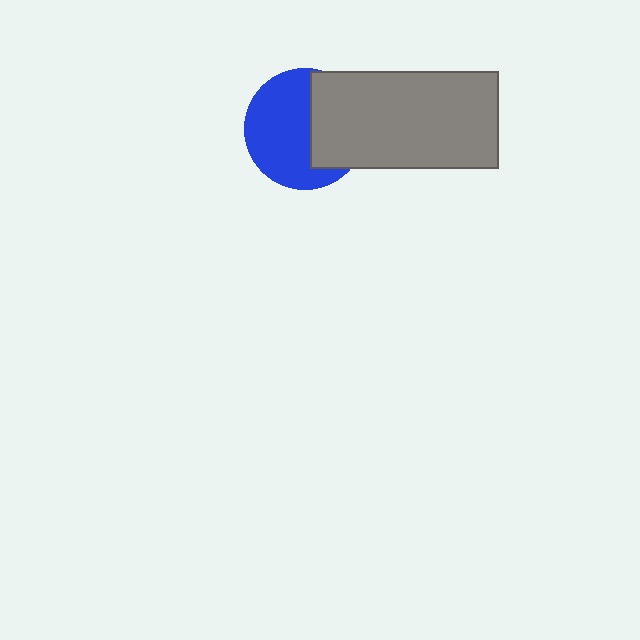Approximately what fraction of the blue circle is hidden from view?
Roughly 40% of the blue circle is hidden behind the gray rectangle.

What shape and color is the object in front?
The object in front is a gray rectangle.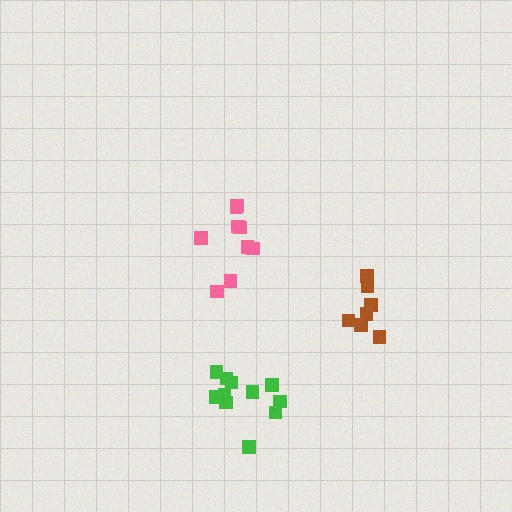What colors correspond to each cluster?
The clusters are colored: pink, green, brown.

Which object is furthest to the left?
The pink cluster is leftmost.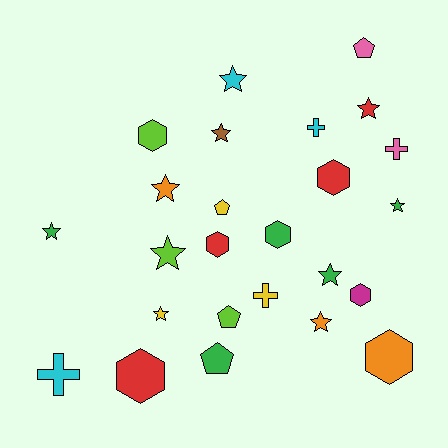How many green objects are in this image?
There are 5 green objects.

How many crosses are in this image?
There are 4 crosses.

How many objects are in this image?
There are 25 objects.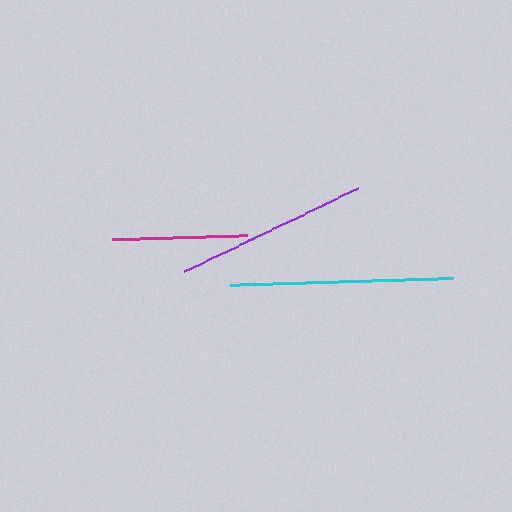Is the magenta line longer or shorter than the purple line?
The purple line is longer than the magenta line.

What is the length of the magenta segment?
The magenta segment is approximately 135 pixels long.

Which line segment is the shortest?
The magenta line is the shortest at approximately 135 pixels.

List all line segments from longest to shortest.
From longest to shortest: cyan, purple, magenta.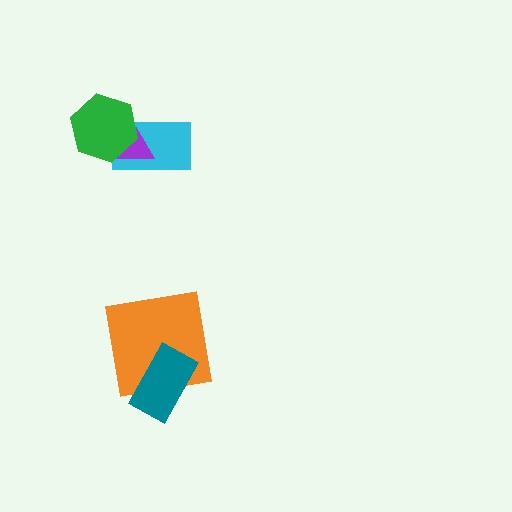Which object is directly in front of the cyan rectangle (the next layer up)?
The purple triangle is directly in front of the cyan rectangle.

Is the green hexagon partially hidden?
No, no other shape covers it.